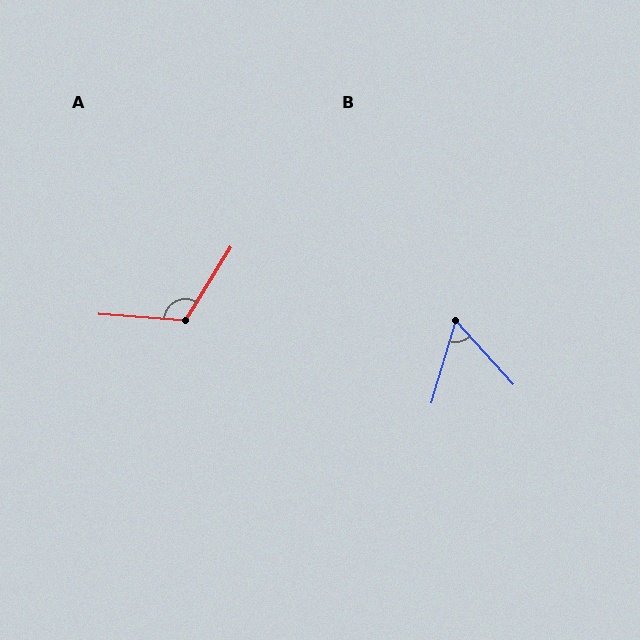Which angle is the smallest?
B, at approximately 59 degrees.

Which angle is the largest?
A, at approximately 118 degrees.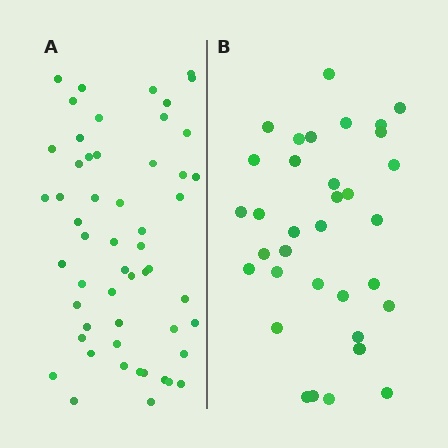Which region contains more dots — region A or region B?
Region A (the left region) has more dots.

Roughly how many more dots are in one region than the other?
Region A has approximately 20 more dots than region B.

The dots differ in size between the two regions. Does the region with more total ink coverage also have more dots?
No. Region B has more total ink coverage because its dots are larger, but region A actually contains more individual dots. Total area can be misleading — the number of items is what matters here.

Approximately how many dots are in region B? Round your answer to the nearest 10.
About 30 dots. (The exact count is 34, which rounds to 30.)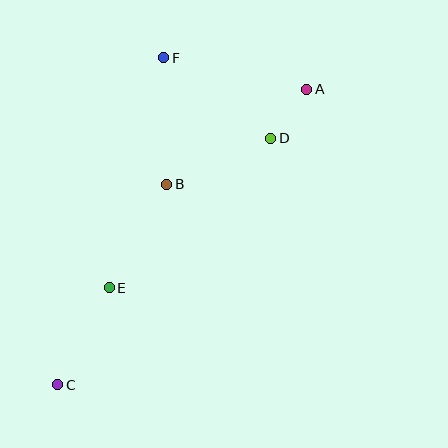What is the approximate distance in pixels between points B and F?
The distance between B and F is approximately 127 pixels.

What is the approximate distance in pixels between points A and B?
The distance between A and B is approximately 169 pixels.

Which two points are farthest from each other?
Points A and C are farthest from each other.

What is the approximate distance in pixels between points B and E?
The distance between B and E is approximately 118 pixels.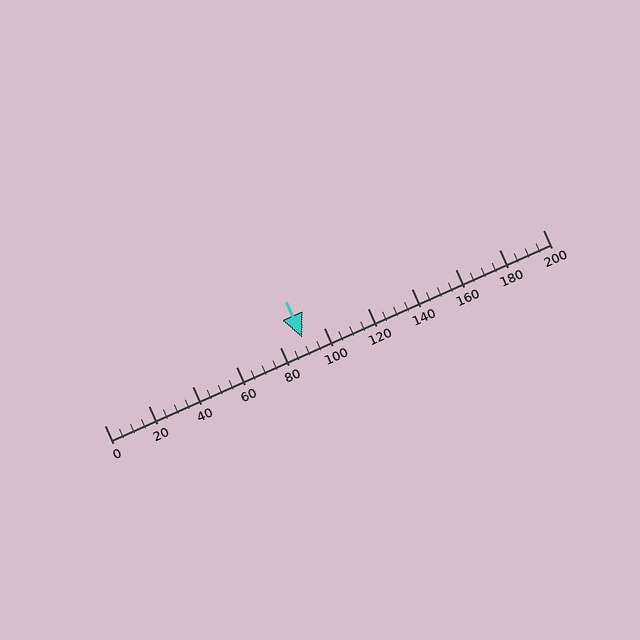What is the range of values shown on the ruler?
The ruler shows values from 0 to 200.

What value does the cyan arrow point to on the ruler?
The cyan arrow points to approximately 90.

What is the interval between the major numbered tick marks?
The major tick marks are spaced 20 units apart.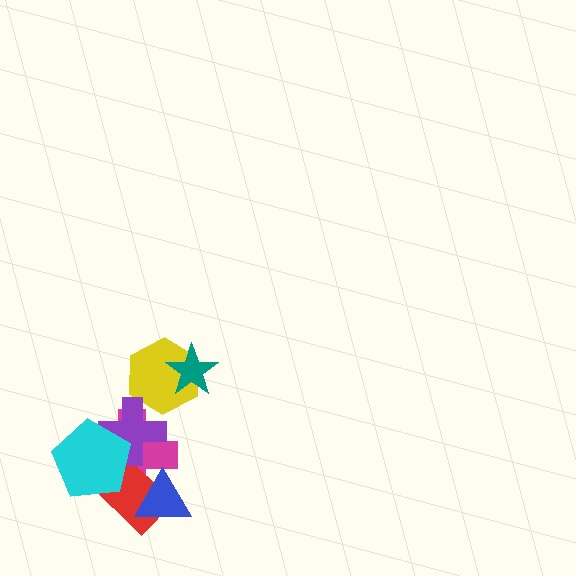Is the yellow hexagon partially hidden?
Yes, it is partially covered by another shape.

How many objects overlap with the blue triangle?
2 objects overlap with the blue triangle.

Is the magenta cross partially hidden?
Yes, it is partially covered by another shape.